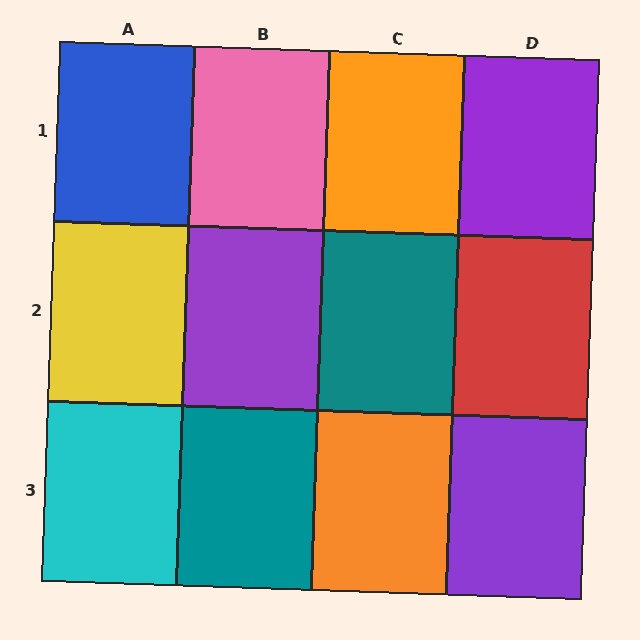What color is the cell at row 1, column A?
Blue.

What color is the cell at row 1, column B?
Pink.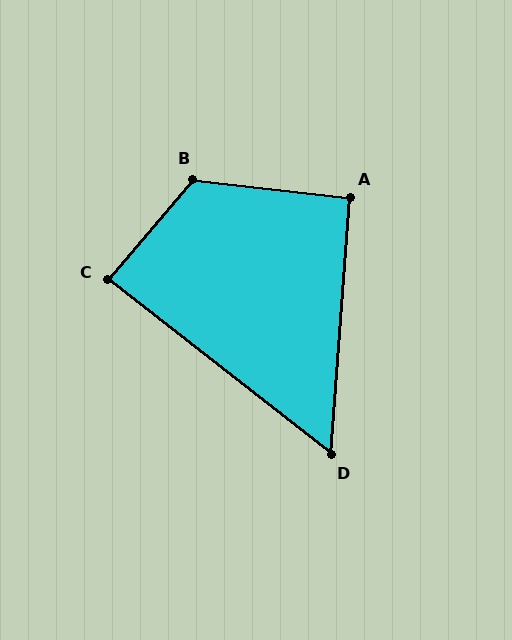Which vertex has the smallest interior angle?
D, at approximately 56 degrees.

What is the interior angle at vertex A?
Approximately 93 degrees (approximately right).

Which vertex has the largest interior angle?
B, at approximately 124 degrees.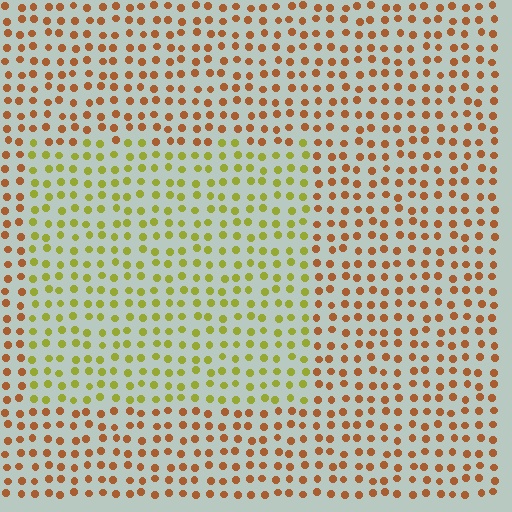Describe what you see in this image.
The image is filled with small brown elements in a uniform arrangement. A rectangle-shaped region is visible where the elements are tinted to a slightly different hue, forming a subtle color boundary.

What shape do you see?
I see a rectangle.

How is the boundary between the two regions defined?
The boundary is defined purely by a slight shift in hue (about 47 degrees). Spacing, size, and orientation are identical on both sides.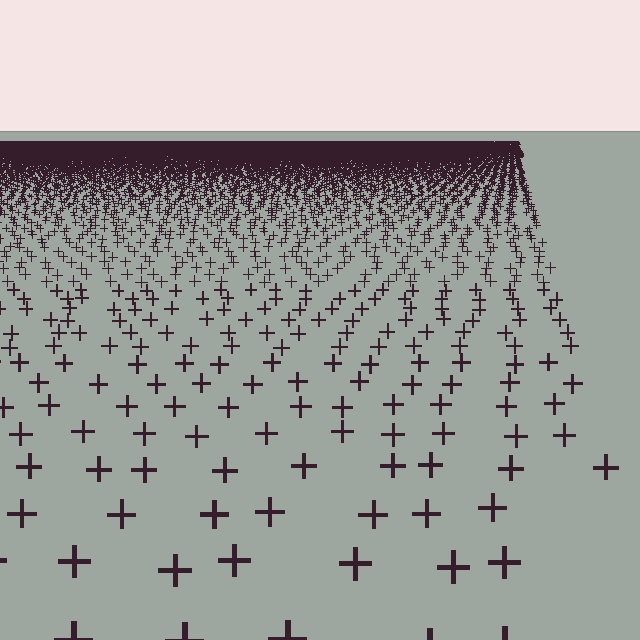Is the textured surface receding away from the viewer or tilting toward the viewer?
The surface is receding away from the viewer. Texture elements get smaller and denser toward the top.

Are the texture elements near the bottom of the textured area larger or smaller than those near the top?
Larger. Near the bottom, elements are closer to the viewer and appear at a bigger on-screen size.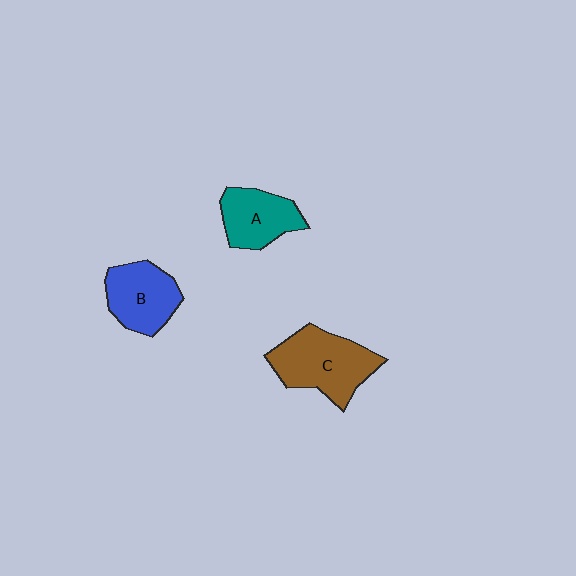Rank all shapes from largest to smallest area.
From largest to smallest: C (brown), B (blue), A (teal).